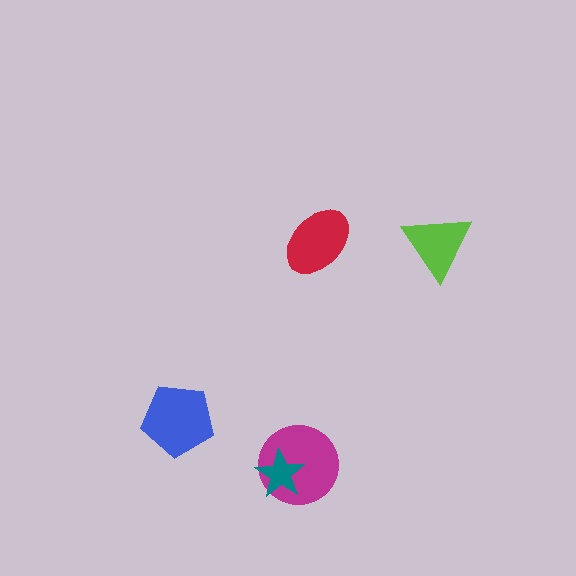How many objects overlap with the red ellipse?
0 objects overlap with the red ellipse.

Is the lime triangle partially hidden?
No, no other shape covers it.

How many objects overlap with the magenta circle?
1 object overlaps with the magenta circle.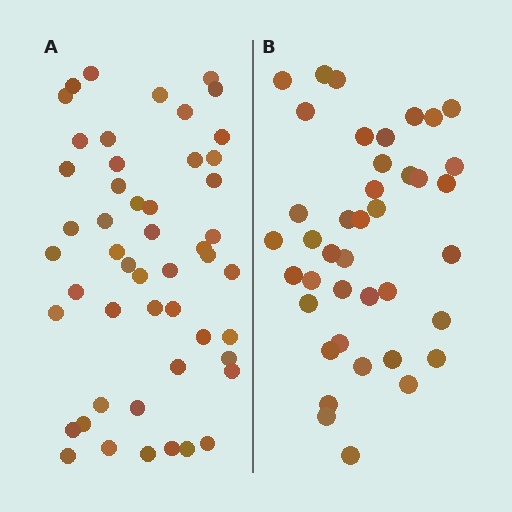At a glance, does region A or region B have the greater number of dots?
Region A (the left region) has more dots.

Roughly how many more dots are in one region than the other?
Region A has roughly 10 or so more dots than region B.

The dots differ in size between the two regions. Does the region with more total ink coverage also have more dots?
No. Region B has more total ink coverage because its dots are larger, but region A actually contains more individual dots. Total area can be misleading — the number of items is what matters here.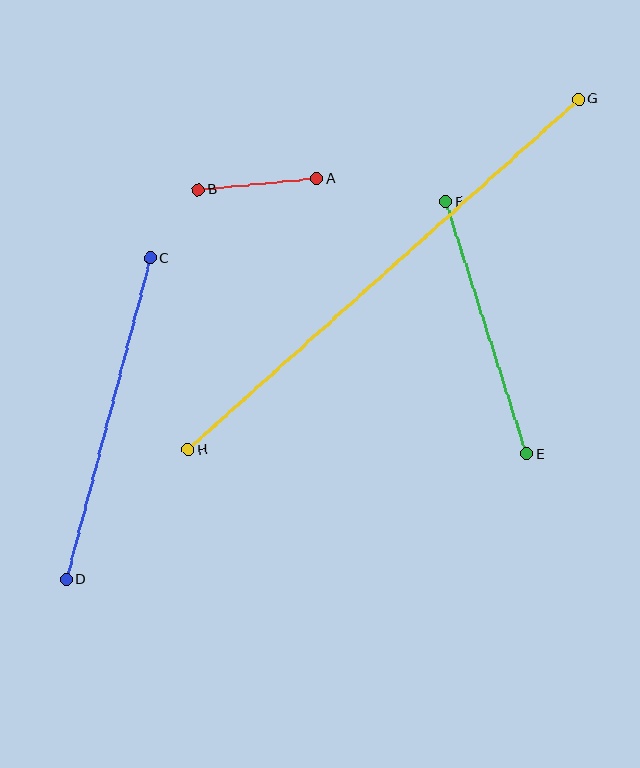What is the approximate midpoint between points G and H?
The midpoint is at approximately (383, 275) pixels.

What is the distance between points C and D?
The distance is approximately 332 pixels.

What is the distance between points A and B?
The distance is approximately 119 pixels.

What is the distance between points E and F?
The distance is approximately 265 pixels.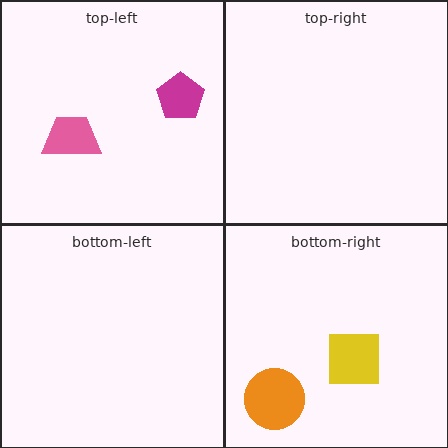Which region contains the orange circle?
The bottom-right region.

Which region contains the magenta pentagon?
The top-left region.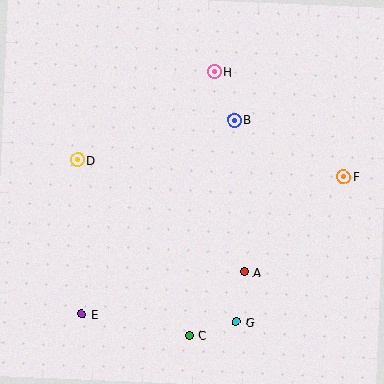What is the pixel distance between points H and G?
The distance between H and G is 251 pixels.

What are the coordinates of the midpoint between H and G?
The midpoint between H and G is at (225, 197).